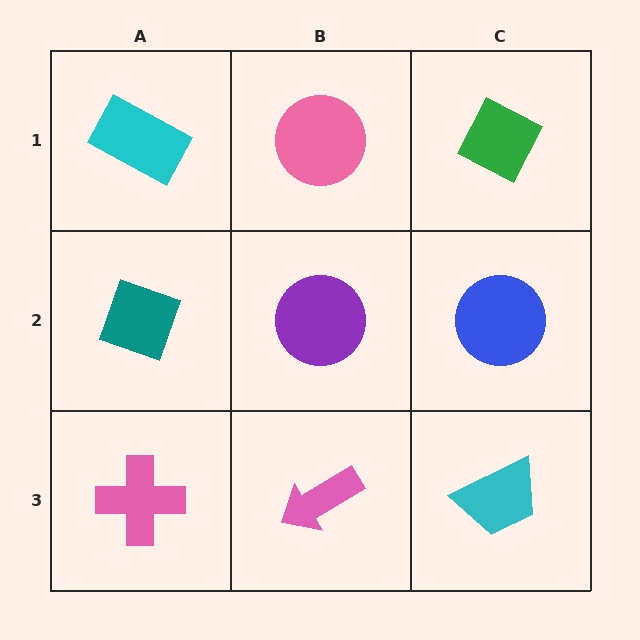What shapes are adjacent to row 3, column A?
A teal diamond (row 2, column A), a pink arrow (row 3, column B).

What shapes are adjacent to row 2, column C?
A green diamond (row 1, column C), a cyan trapezoid (row 3, column C), a purple circle (row 2, column B).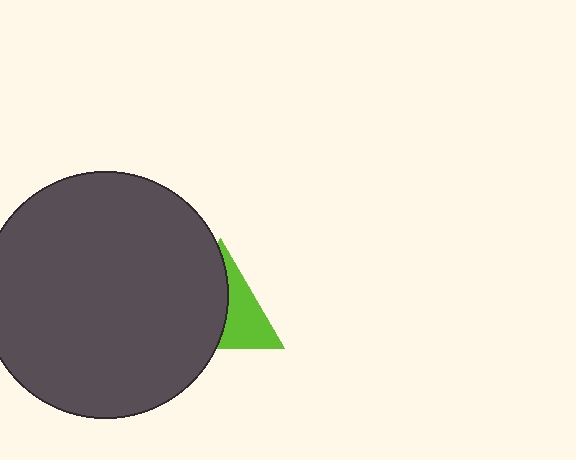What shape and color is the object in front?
The object in front is a dark gray circle.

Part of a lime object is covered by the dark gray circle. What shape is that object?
It is a triangle.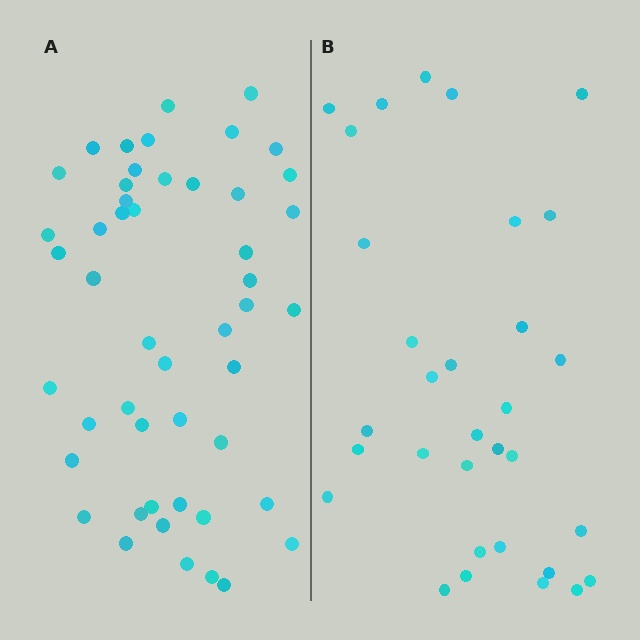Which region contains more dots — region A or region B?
Region A (the left region) has more dots.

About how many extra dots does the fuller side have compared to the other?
Region A has approximately 15 more dots than region B.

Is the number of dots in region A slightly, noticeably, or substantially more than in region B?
Region A has substantially more. The ratio is roughly 1.5 to 1.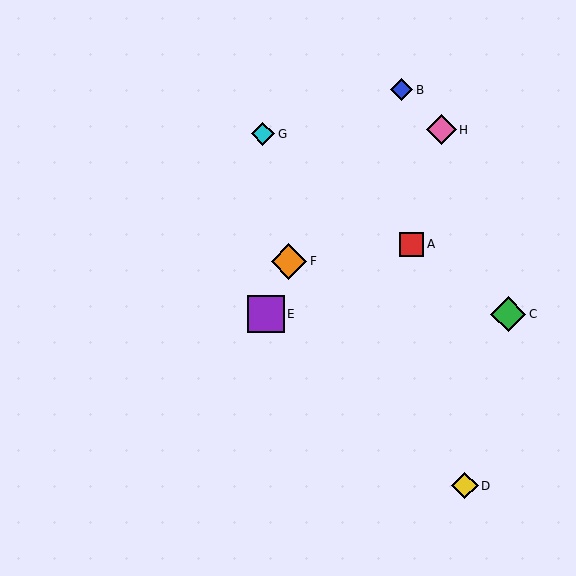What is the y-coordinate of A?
Object A is at y≈244.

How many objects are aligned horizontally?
2 objects (C, E) are aligned horizontally.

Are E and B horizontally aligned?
No, E is at y≈314 and B is at y≈90.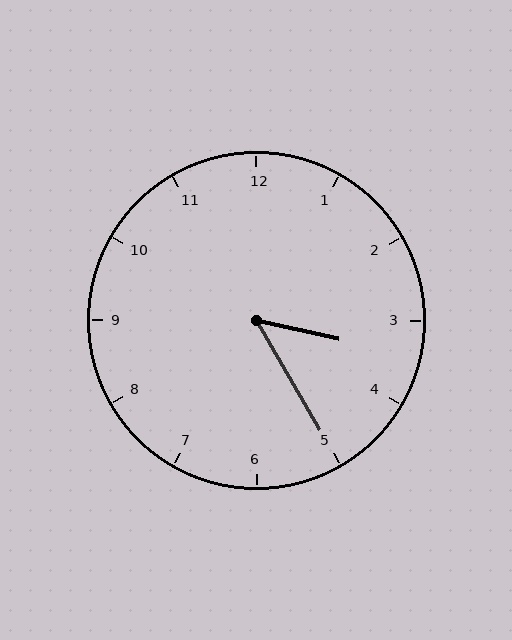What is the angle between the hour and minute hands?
Approximately 48 degrees.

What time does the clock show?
3:25.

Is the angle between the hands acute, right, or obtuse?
It is acute.